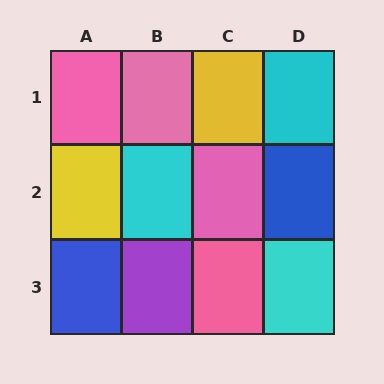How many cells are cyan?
3 cells are cyan.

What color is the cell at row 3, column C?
Pink.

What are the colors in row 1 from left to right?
Pink, pink, yellow, cyan.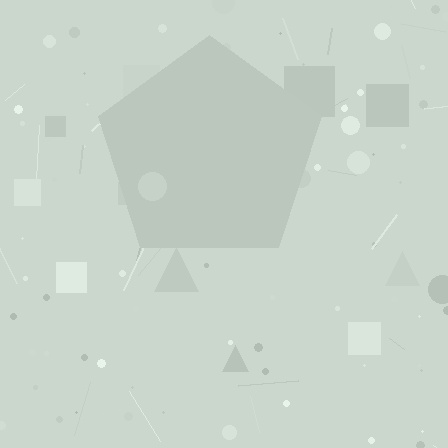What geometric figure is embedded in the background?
A pentagon is embedded in the background.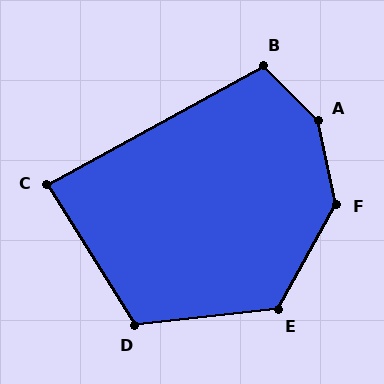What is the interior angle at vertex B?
Approximately 106 degrees (obtuse).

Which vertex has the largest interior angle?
A, at approximately 147 degrees.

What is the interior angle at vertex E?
Approximately 126 degrees (obtuse).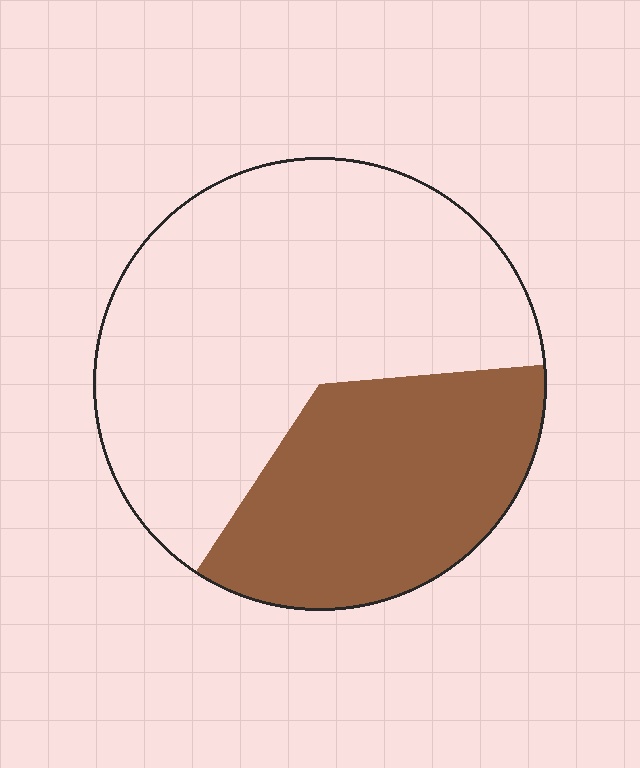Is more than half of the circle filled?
No.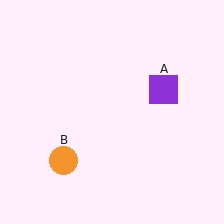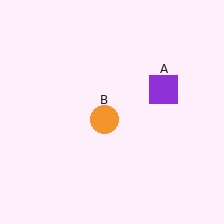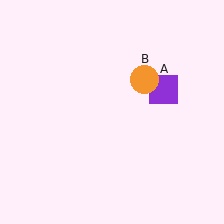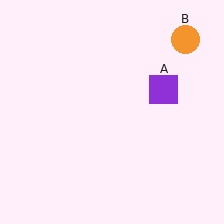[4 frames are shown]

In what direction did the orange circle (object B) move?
The orange circle (object B) moved up and to the right.